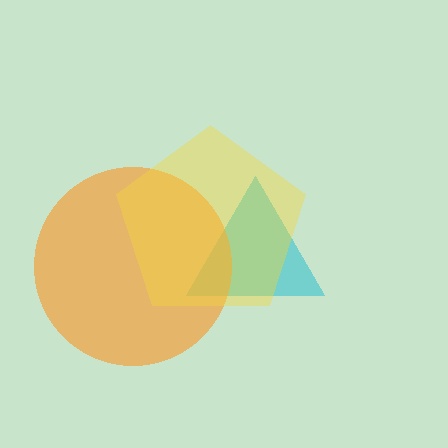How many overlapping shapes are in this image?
There are 3 overlapping shapes in the image.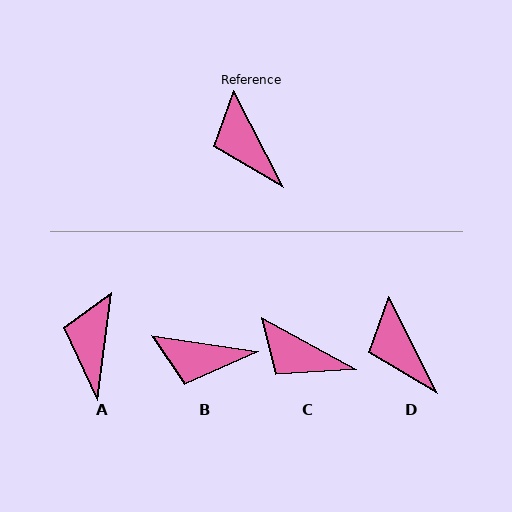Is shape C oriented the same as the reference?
No, it is off by about 34 degrees.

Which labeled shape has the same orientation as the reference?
D.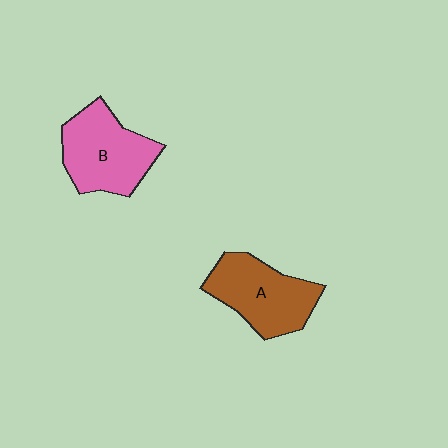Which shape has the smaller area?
Shape A (brown).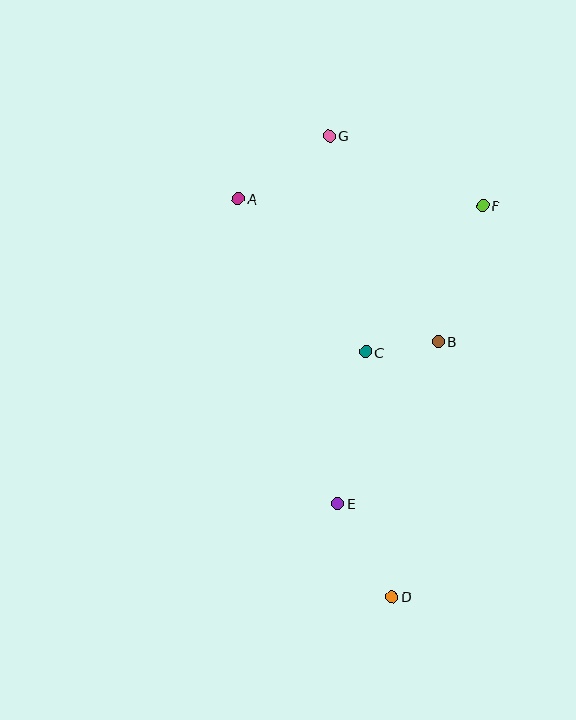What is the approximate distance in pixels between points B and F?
The distance between B and F is approximately 143 pixels.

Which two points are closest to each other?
Points B and C are closest to each other.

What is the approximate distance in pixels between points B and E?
The distance between B and E is approximately 191 pixels.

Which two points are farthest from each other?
Points D and G are farthest from each other.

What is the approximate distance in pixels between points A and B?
The distance between A and B is approximately 246 pixels.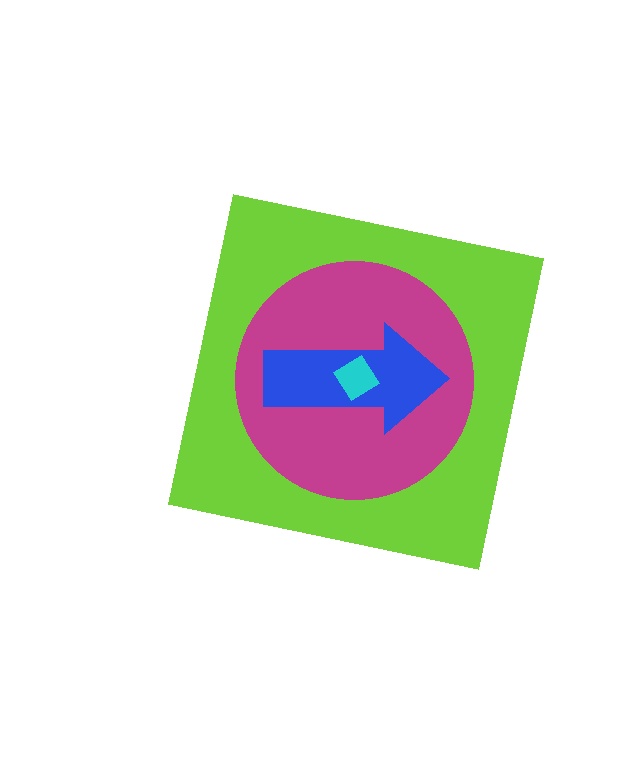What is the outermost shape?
The lime square.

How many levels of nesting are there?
4.